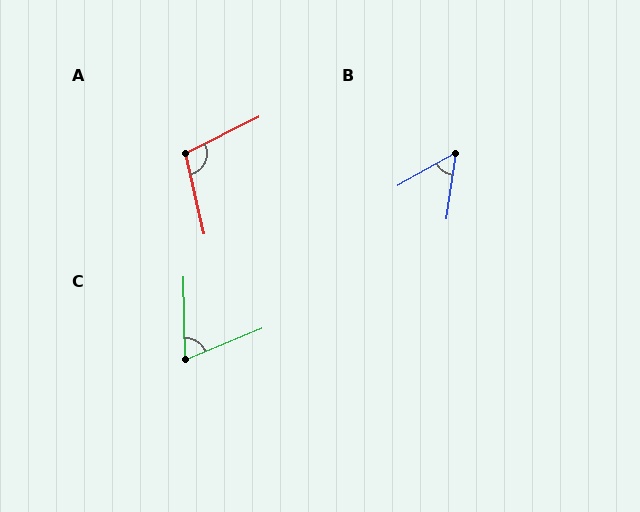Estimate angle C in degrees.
Approximately 69 degrees.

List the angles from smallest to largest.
B (53°), C (69°), A (103°).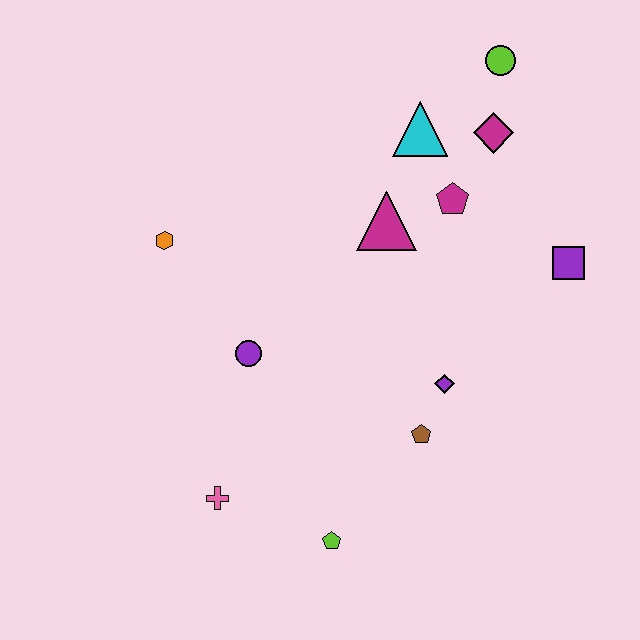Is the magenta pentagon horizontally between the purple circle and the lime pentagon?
No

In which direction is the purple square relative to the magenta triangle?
The purple square is to the right of the magenta triangle.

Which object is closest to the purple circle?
The orange hexagon is closest to the purple circle.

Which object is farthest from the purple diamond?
The lime circle is farthest from the purple diamond.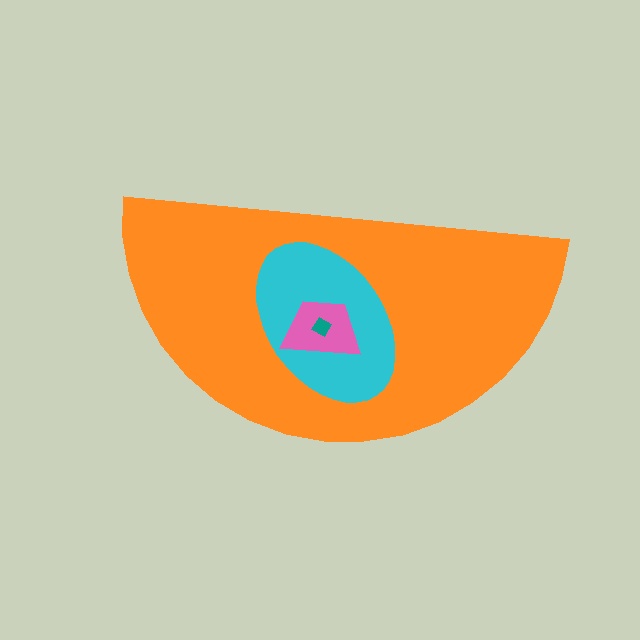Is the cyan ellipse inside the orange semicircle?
Yes.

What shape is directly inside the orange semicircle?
The cyan ellipse.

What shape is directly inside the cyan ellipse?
The pink trapezoid.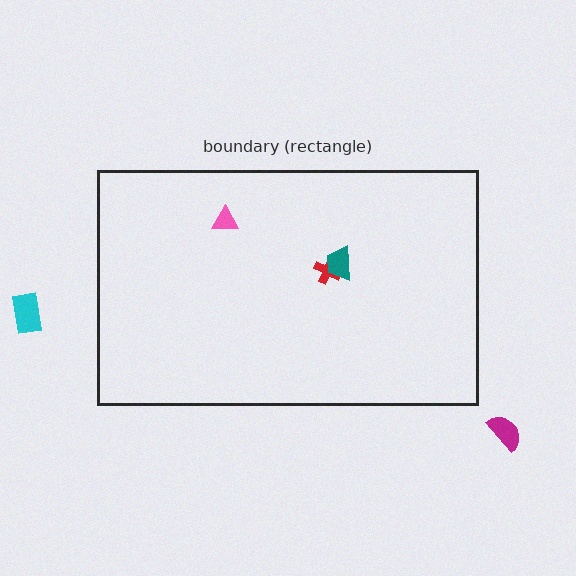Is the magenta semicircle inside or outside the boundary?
Outside.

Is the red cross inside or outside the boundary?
Inside.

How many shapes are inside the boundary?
3 inside, 2 outside.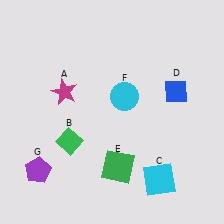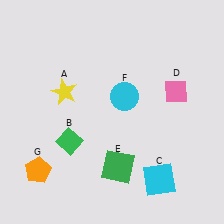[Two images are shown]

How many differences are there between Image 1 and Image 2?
There are 3 differences between the two images.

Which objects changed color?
A changed from magenta to yellow. D changed from blue to pink. G changed from purple to orange.